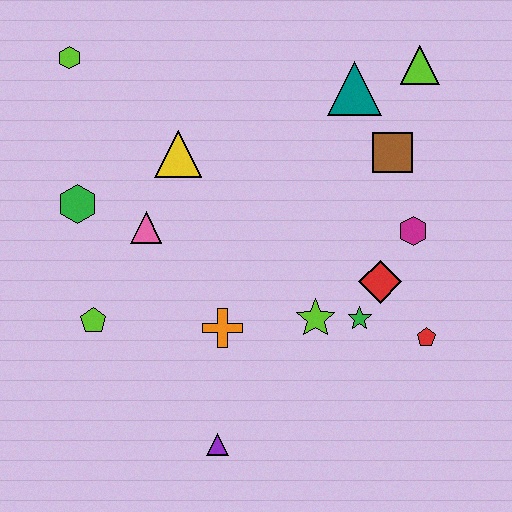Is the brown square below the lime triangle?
Yes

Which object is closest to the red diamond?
The green star is closest to the red diamond.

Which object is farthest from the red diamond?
The lime hexagon is farthest from the red diamond.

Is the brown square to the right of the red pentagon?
No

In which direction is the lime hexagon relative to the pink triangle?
The lime hexagon is above the pink triangle.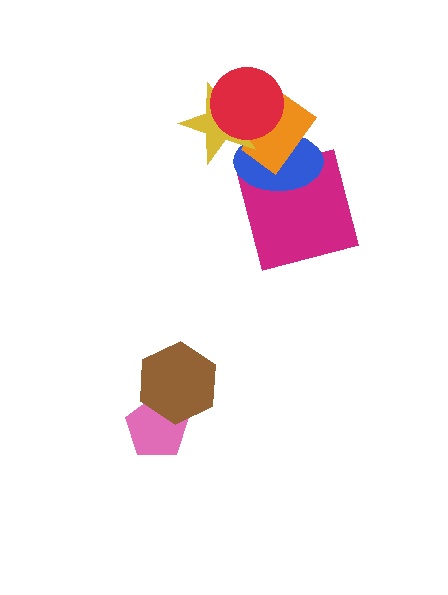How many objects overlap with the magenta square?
1 object overlaps with the magenta square.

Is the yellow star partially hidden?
Yes, it is partially covered by another shape.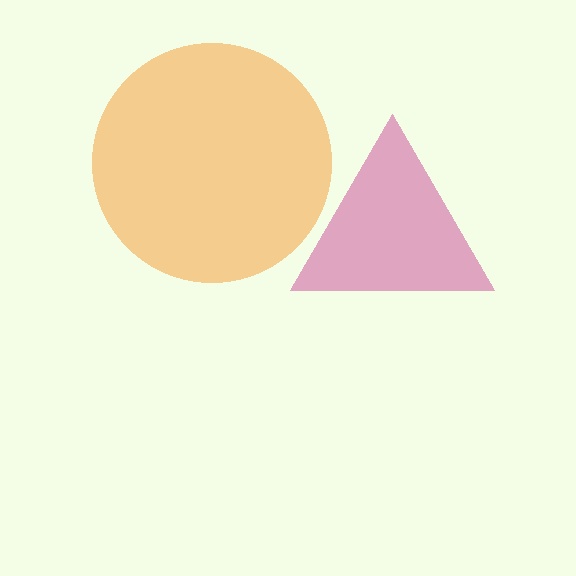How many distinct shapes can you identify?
There are 2 distinct shapes: an orange circle, a magenta triangle.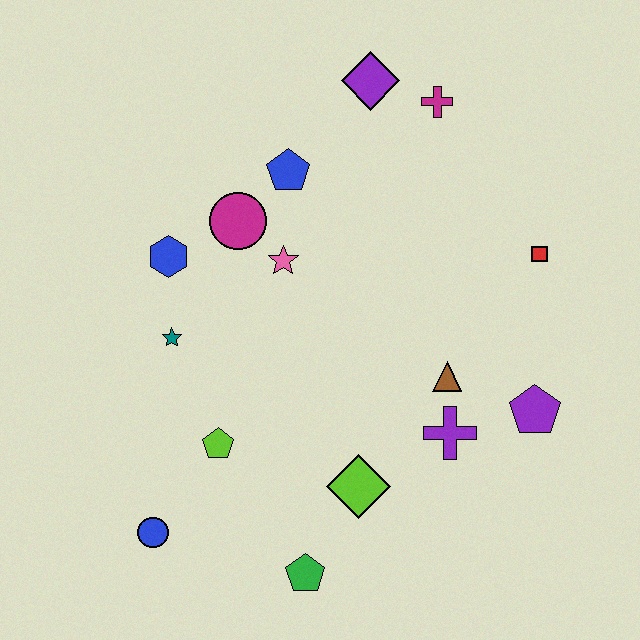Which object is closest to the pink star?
The magenta circle is closest to the pink star.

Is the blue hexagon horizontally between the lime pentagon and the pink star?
No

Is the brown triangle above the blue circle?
Yes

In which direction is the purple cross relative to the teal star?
The purple cross is to the right of the teal star.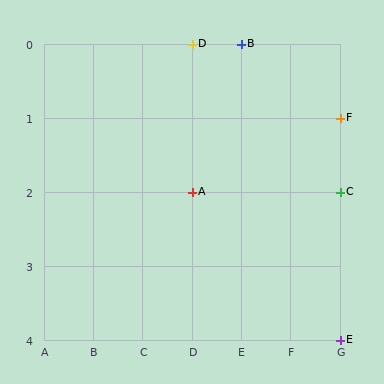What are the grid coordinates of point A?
Point A is at grid coordinates (D, 2).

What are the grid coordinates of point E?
Point E is at grid coordinates (G, 4).